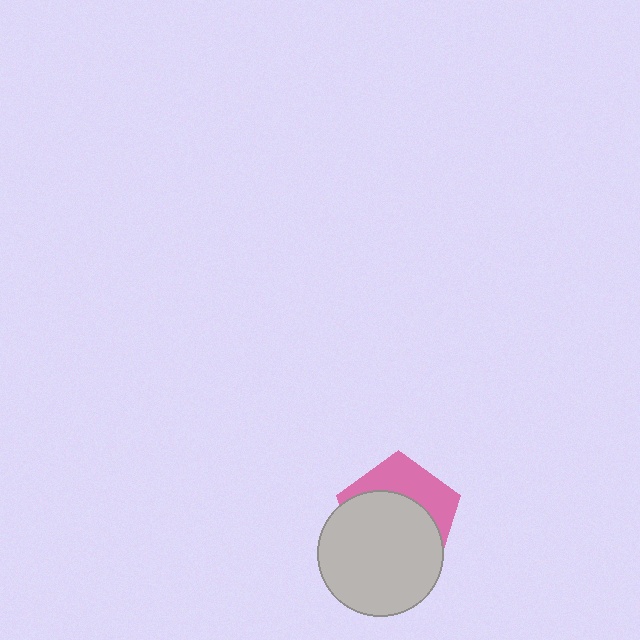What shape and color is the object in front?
The object in front is a light gray circle.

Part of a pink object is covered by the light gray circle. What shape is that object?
It is a pentagon.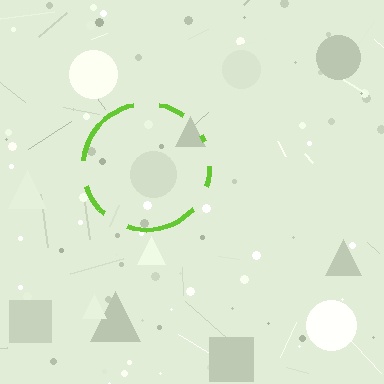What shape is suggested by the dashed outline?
The dashed outline suggests a circle.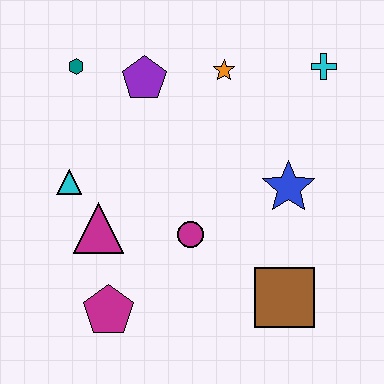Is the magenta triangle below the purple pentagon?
Yes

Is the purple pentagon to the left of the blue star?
Yes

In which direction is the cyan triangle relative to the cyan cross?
The cyan triangle is to the left of the cyan cross.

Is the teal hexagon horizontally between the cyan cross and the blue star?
No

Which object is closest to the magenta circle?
The magenta triangle is closest to the magenta circle.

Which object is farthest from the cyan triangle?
The cyan cross is farthest from the cyan triangle.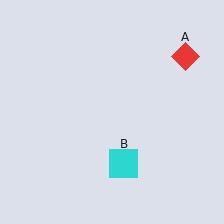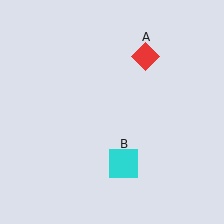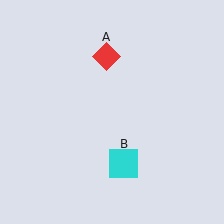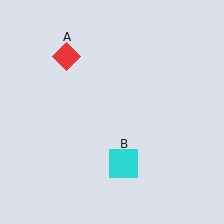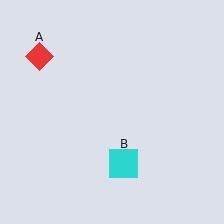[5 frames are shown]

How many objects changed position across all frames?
1 object changed position: red diamond (object A).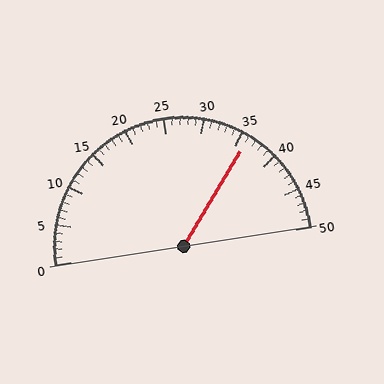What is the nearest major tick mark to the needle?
The nearest major tick mark is 35.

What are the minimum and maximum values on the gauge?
The gauge ranges from 0 to 50.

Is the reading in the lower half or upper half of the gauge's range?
The reading is in the upper half of the range (0 to 50).